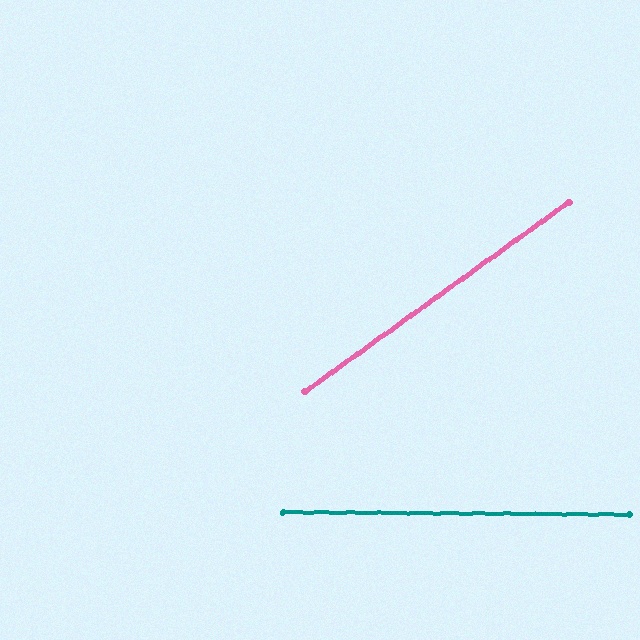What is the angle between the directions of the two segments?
Approximately 36 degrees.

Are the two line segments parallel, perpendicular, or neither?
Neither parallel nor perpendicular — they differ by about 36°.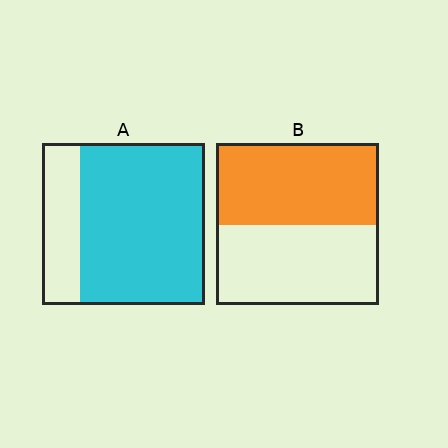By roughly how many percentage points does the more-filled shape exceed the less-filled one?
By roughly 25 percentage points (A over B).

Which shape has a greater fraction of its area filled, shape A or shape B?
Shape A.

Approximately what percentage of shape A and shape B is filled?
A is approximately 75% and B is approximately 50%.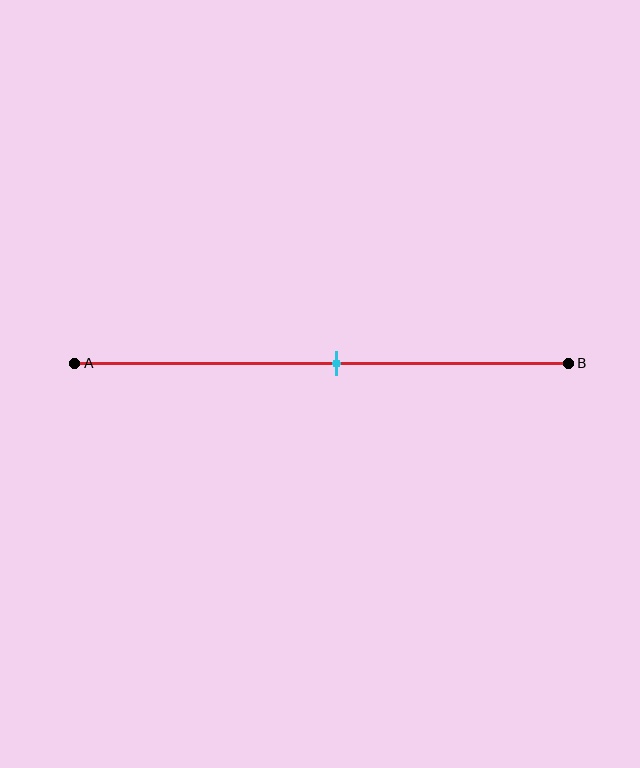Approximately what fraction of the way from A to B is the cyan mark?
The cyan mark is approximately 55% of the way from A to B.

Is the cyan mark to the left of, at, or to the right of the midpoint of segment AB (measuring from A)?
The cyan mark is to the right of the midpoint of segment AB.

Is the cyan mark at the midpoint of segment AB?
No, the mark is at about 55% from A, not at the 50% midpoint.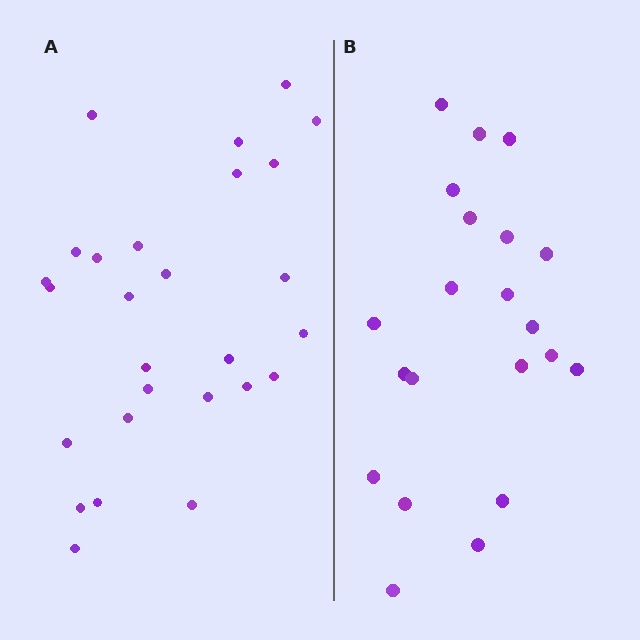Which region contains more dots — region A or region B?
Region A (the left region) has more dots.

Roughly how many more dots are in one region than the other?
Region A has about 6 more dots than region B.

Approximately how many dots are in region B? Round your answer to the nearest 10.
About 20 dots. (The exact count is 21, which rounds to 20.)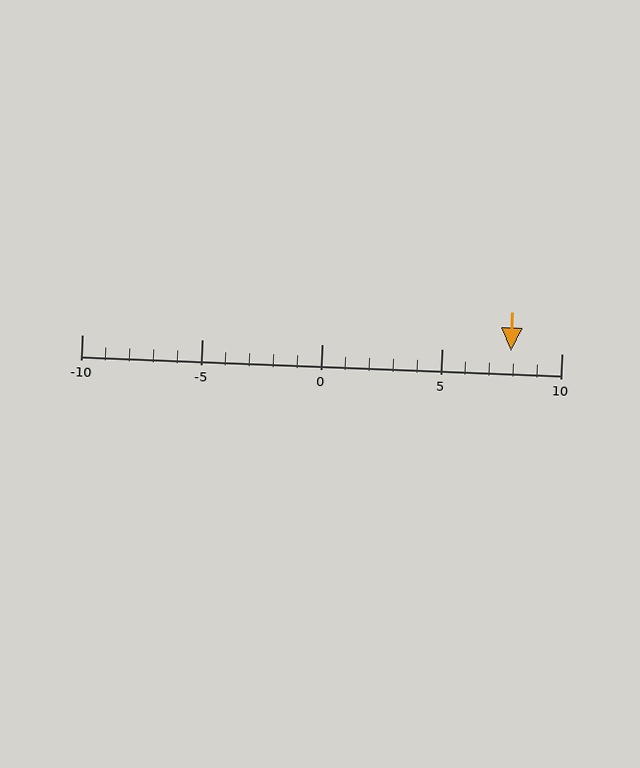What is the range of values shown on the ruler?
The ruler shows values from -10 to 10.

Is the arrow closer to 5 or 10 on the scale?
The arrow is closer to 10.